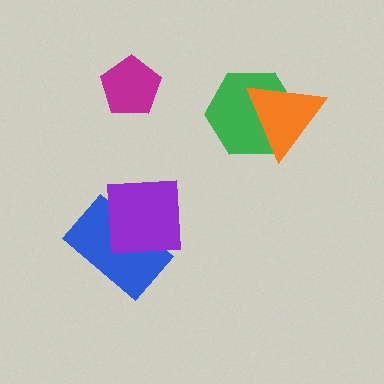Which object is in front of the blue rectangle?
The purple square is in front of the blue rectangle.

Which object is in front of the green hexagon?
The orange triangle is in front of the green hexagon.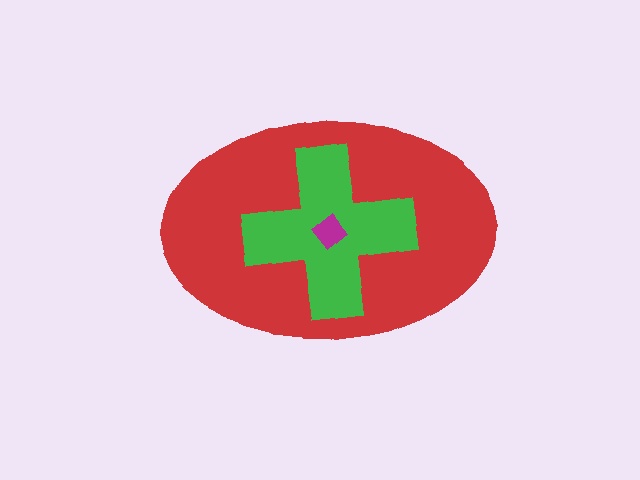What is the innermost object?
The magenta diamond.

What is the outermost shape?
The red ellipse.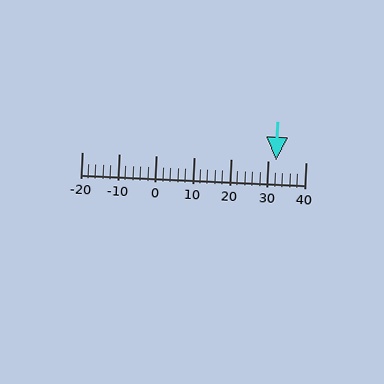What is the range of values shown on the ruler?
The ruler shows values from -20 to 40.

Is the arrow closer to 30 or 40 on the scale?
The arrow is closer to 30.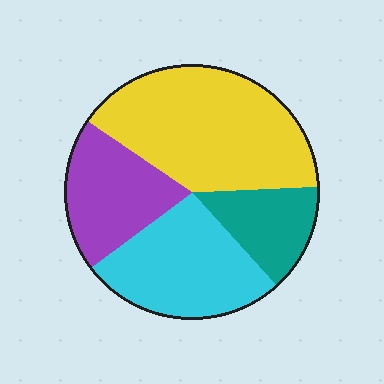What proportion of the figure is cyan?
Cyan takes up between a quarter and a half of the figure.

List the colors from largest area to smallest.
From largest to smallest: yellow, cyan, purple, teal.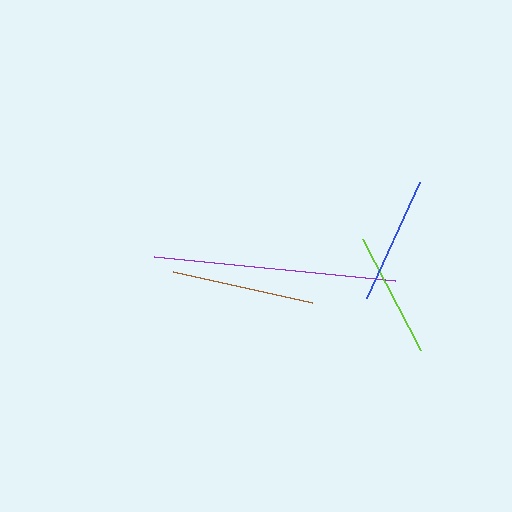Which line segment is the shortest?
The lime line is the shortest at approximately 126 pixels.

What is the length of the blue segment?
The blue segment is approximately 127 pixels long.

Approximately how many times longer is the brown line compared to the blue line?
The brown line is approximately 1.1 times the length of the blue line.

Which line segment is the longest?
The purple line is the longest at approximately 242 pixels.